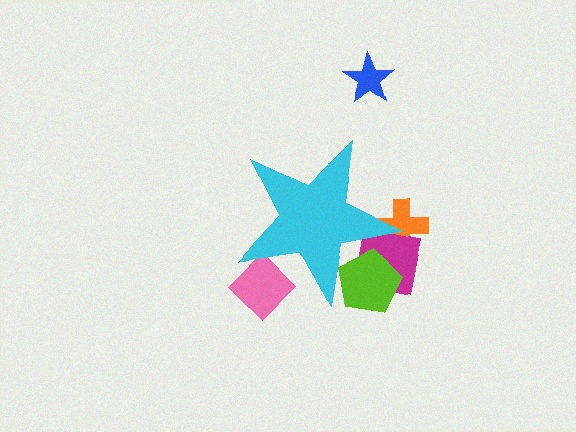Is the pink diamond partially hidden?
Yes, the pink diamond is partially hidden behind the cyan star.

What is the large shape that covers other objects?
A cyan star.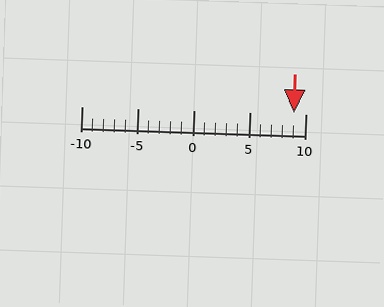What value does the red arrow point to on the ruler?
The red arrow points to approximately 9.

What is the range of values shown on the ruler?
The ruler shows values from -10 to 10.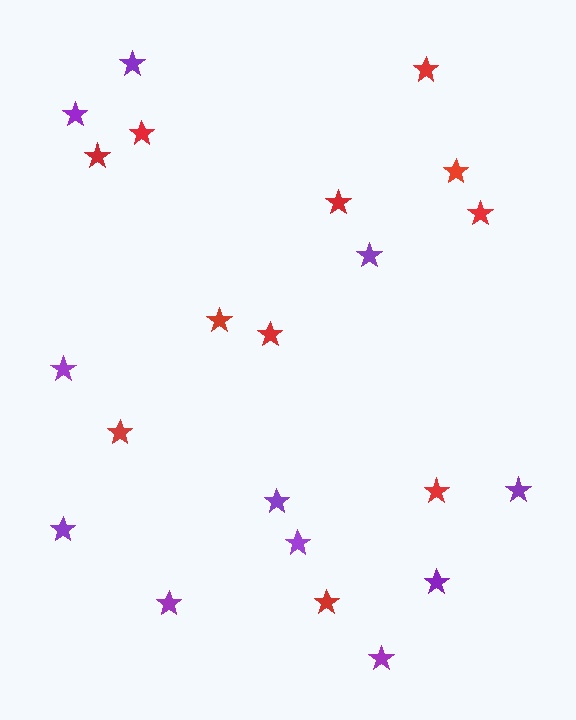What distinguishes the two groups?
There are 2 groups: one group of purple stars (11) and one group of red stars (11).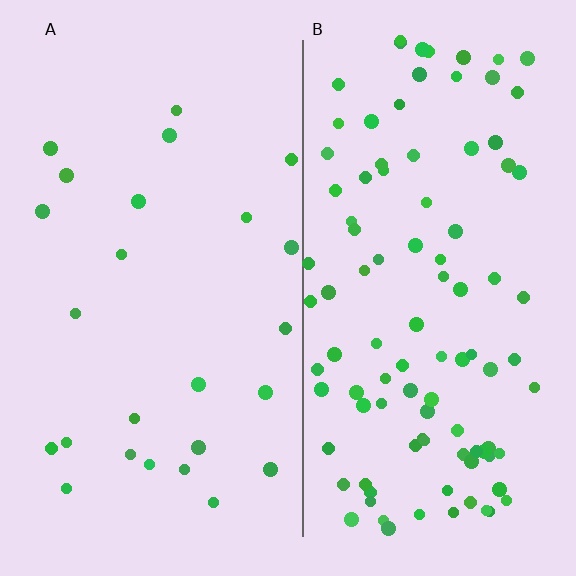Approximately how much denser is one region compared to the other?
Approximately 4.0× — region B over region A.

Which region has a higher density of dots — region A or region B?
B (the right).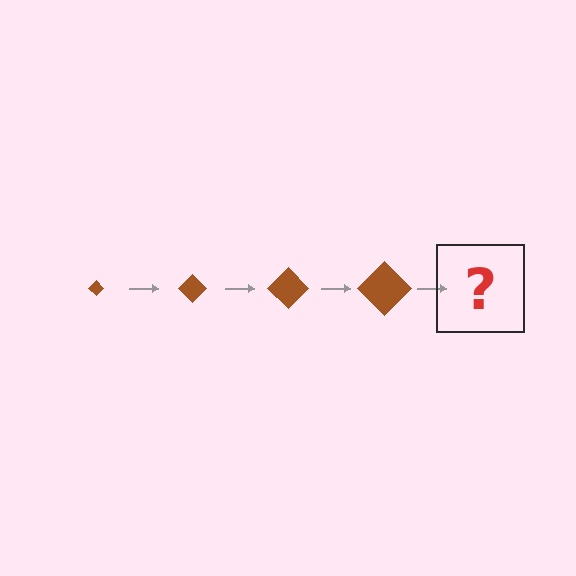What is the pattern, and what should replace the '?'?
The pattern is that the diamond gets progressively larger each step. The '?' should be a brown diamond, larger than the previous one.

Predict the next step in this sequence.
The next step is a brown diamond, larger than the previous one.